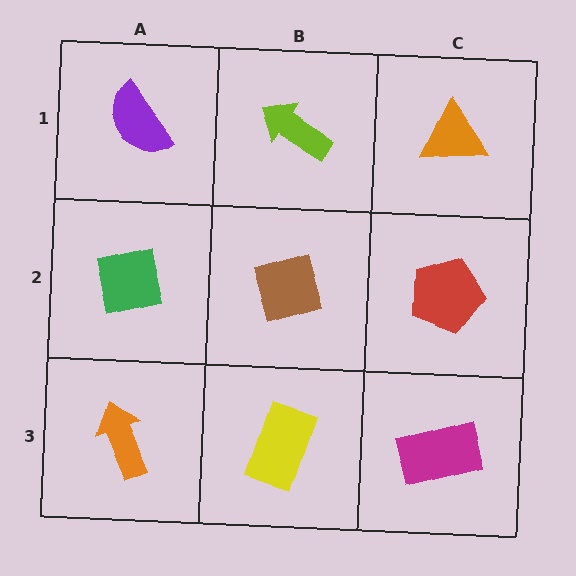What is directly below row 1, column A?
A green square.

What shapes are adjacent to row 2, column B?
A lime arrow (row 1, column B), a yellow rectangle (row 3, column B), a green square (row 2, column A), a red pentagon (row 2, column C).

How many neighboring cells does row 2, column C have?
3.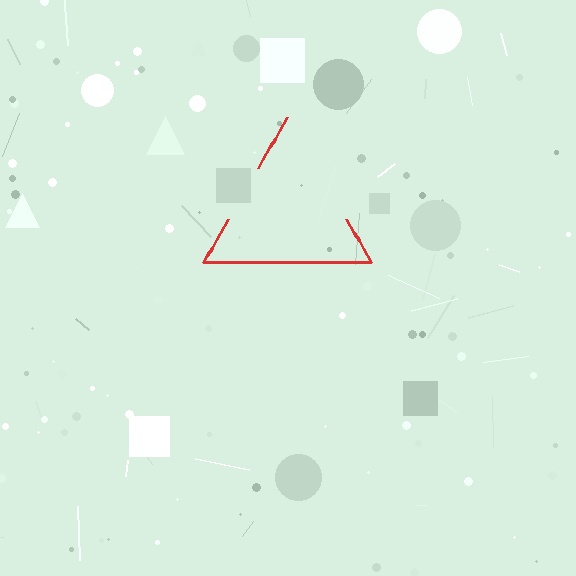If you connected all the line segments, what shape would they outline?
They would outline a triangle.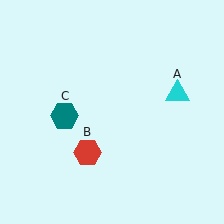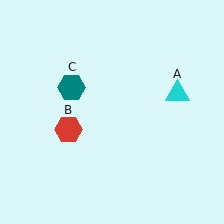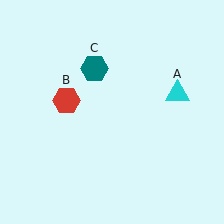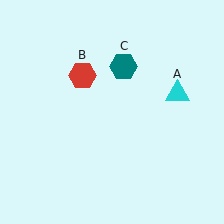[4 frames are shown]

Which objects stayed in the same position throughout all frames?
Cyan triangle (object A) remained stationary.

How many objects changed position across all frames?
2 objects changed position: red hexagon (object B), teal hexagon (object C).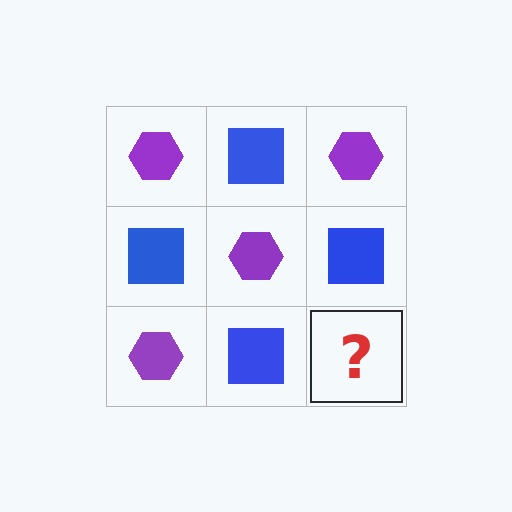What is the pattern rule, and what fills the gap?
The rule is that it alternates purple hexagon and blue square in a checkerboard pattern. The gap should be filled with a purple hexagon.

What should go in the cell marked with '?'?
The missing cell should contain a purple hexagon.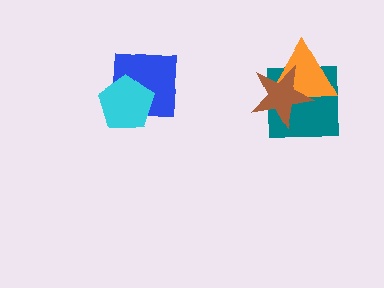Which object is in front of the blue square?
The cyan pentagon is in front of the blue square.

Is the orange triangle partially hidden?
Yes, it is partially covered by another shape.